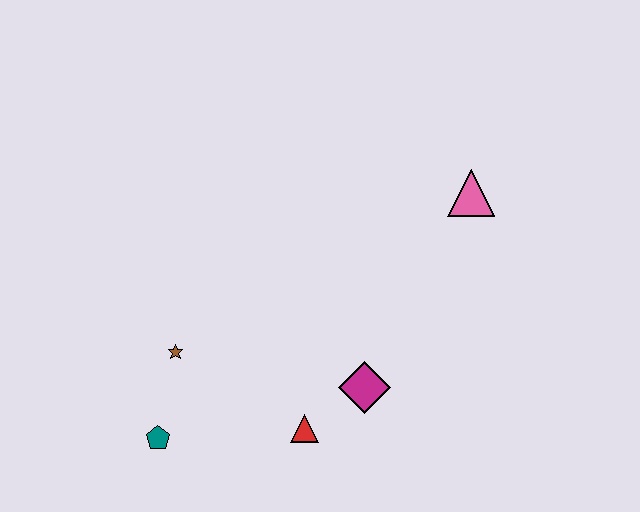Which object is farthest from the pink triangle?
The teal pentagon is farthest from the pink triangle.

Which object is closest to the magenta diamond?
The red triangle is closest to the magenta diamond.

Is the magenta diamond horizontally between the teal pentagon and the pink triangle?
Yes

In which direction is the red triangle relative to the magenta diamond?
The red triangle is to the left of the magenta diamond.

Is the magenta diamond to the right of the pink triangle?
No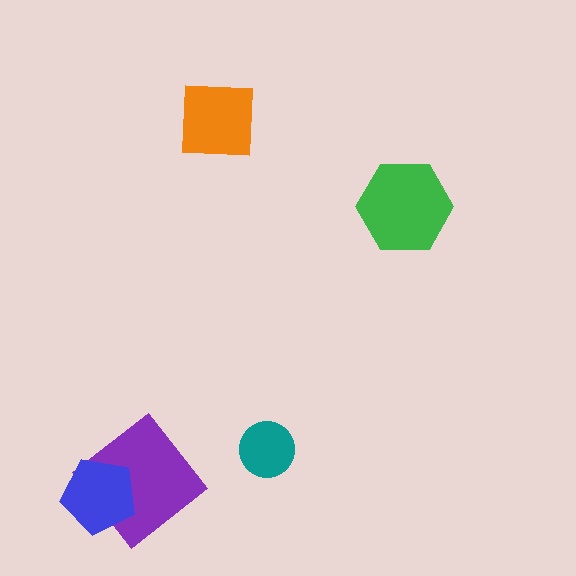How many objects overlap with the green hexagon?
0 objects overlap with the green hexagon.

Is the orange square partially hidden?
No, no other shape covers it.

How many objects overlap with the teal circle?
0 objects overlap with the teal circle.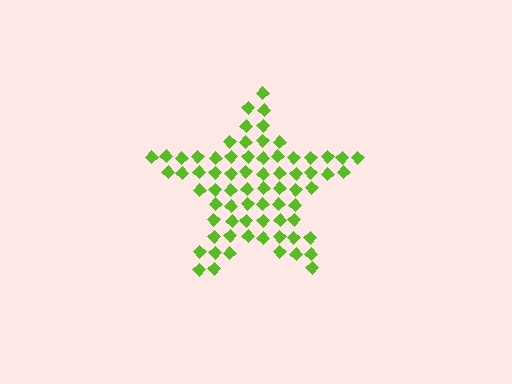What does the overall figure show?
The overall figure shows a star.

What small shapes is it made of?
It is made of small diamonds.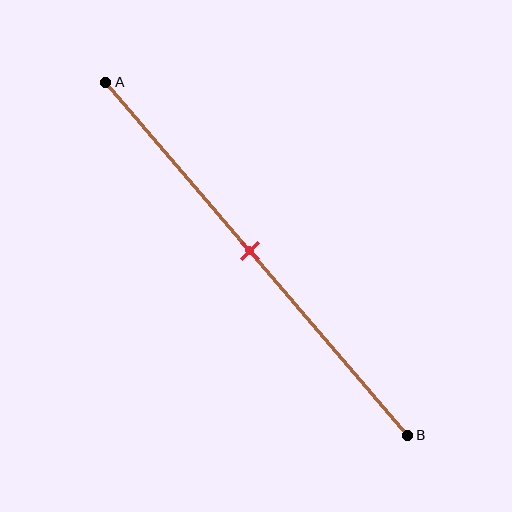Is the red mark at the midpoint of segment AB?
Yes, the mark is approximately at the midpoint.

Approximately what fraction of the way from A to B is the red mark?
The red mark is approximately 50% of the way from A to B.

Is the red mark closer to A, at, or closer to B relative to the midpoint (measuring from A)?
The red mark is approximately at the midpoint of segment AB.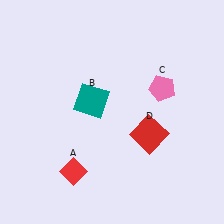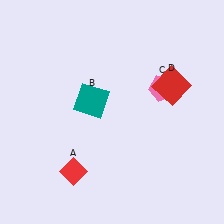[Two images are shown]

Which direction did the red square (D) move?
The red square (D) moved up.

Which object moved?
The red square (D) moved up.